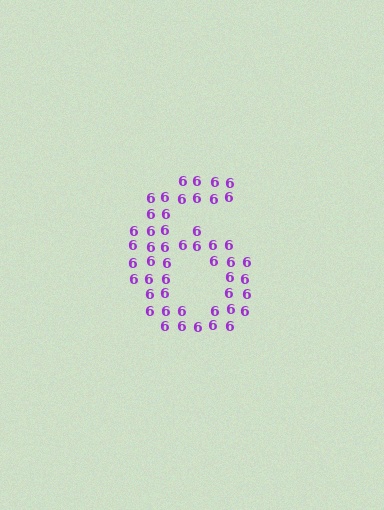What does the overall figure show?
The overall figure shows the digit 6.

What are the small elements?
The small elements are digit 6's.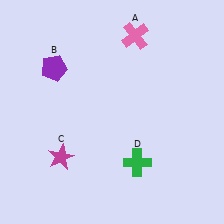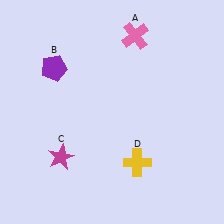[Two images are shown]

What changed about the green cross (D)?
In Image 1, D is green. In Image 2, it changed to yellow.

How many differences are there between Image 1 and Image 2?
There is 1 difference between the two images.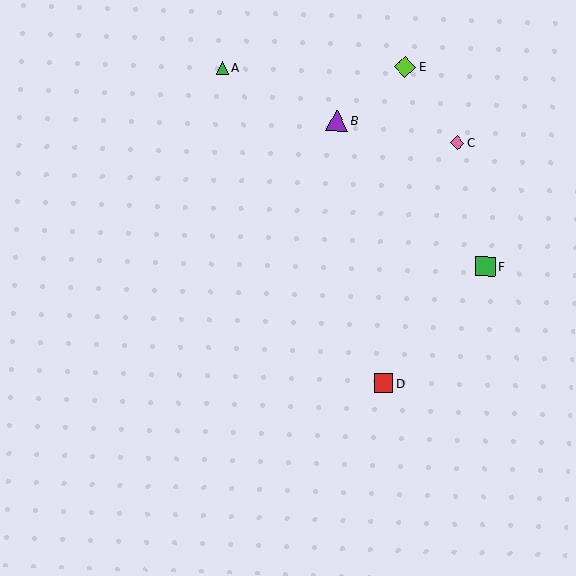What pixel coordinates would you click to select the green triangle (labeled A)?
Click at (222, 68) to select the green triangle A.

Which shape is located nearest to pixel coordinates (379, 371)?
The red square (labeled D) at (384, 383) is nearest to that location.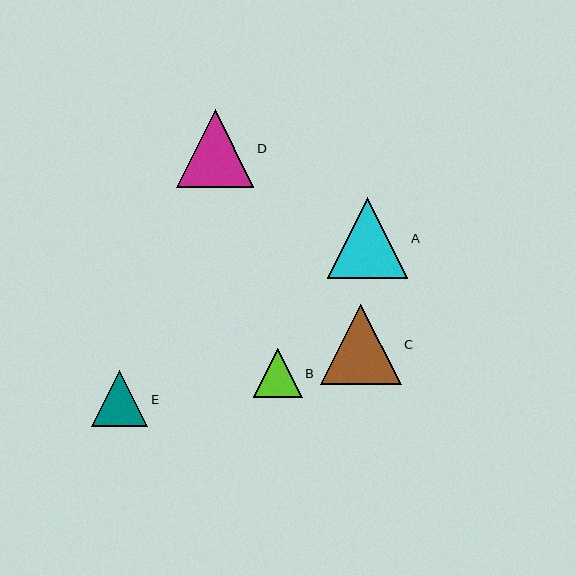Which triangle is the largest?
Triangle C is the largest with a size of approximately 81 pixels.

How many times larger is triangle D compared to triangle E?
Triangle D is approximately 1.4 times the size of triangle E.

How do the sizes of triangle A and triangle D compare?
Triangle A and triangle D are approximately the same size.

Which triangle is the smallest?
Triangle B is the smallest with a size of approximately 49 pixels.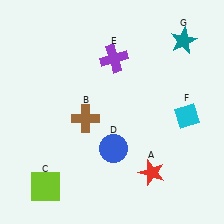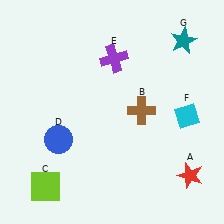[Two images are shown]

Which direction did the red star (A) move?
The red star (A) moved right.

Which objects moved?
The objects that moved are: the red star (A), the brown cross (B), the blue circle (D).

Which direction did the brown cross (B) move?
The brown cross (B) moved right.